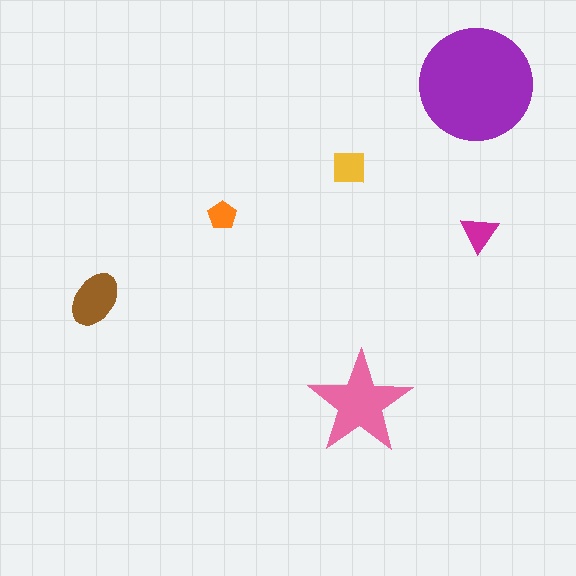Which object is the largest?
The purple circle.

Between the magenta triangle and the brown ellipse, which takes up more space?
The brown ellipse.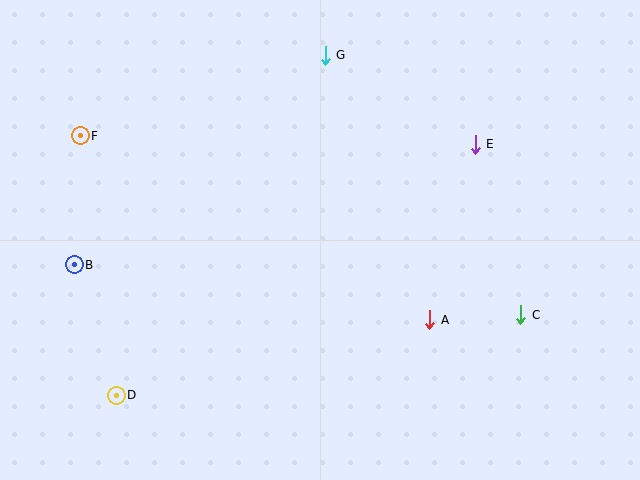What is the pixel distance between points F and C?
The distance between F and C is 476 pixels.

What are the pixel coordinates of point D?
Point D is at (116, 395).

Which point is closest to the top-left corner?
Point F is closest to the top-left corner.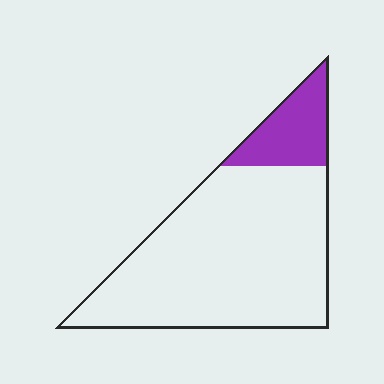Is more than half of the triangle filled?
No.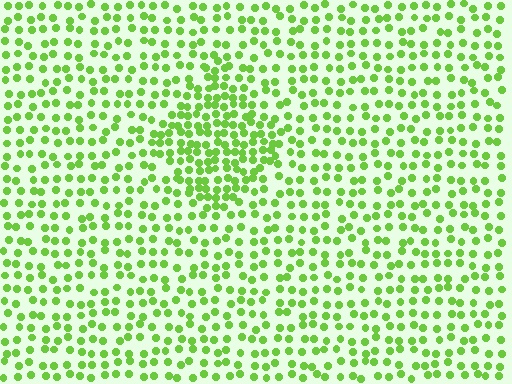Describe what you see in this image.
The image contains small lime elements arranged at two different densities. A diamond-shaped region is visible where the elements are more densely packed than the surrounding area.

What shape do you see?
I see a diamond.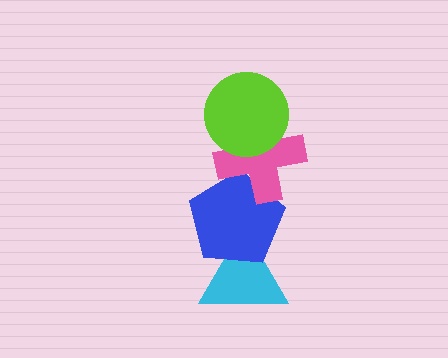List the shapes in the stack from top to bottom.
From top to bottom: the lime circle, the pink cross, the blue pentagon, the cyan triangle.